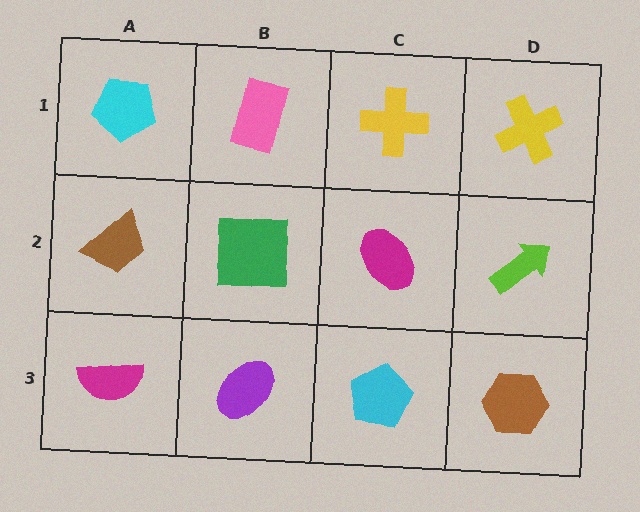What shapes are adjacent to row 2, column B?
A pink rectangle (row 1, column B), a purple ellipse (row 3, column B), a brown trapezoid (row 2, column A), a magenta ellipse (row 2, column C).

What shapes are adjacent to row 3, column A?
A brown trapezoid (row 2, column A), a purple ellipse (row 3, column B).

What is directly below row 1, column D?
A lime arrow.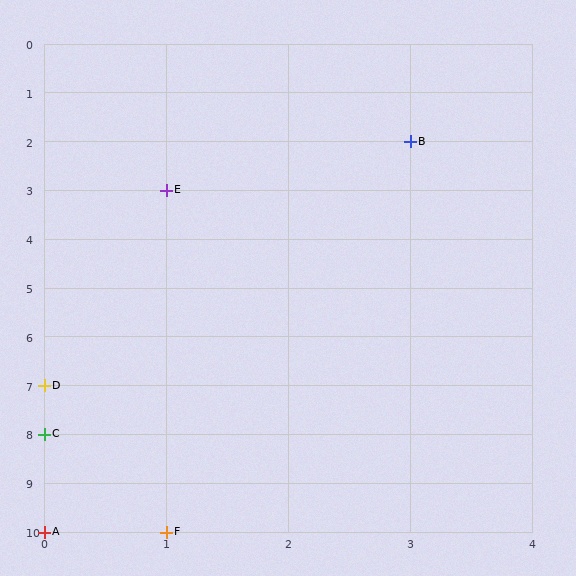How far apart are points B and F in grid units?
Points B and F are 2 columns and 8 rows apart (about 8.2 grid units diagonally).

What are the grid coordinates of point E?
Point E is at grid coordinates (1, 3).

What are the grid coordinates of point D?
Point D is at grid coordinates (0, 7).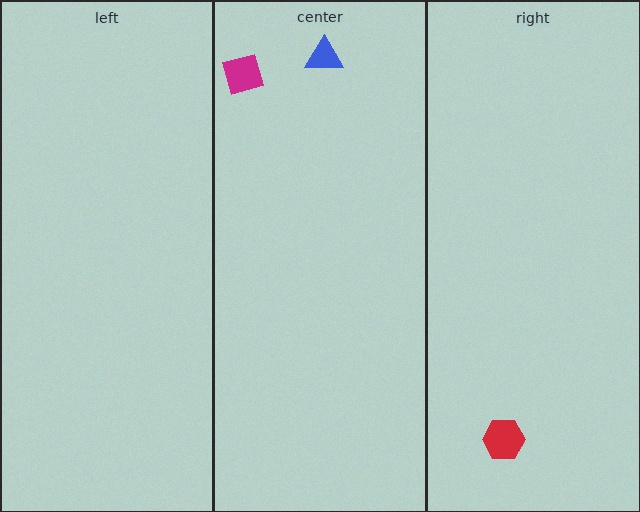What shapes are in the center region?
The blue triangle, the magenta diamond.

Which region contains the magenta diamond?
The center region.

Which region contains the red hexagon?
The right region.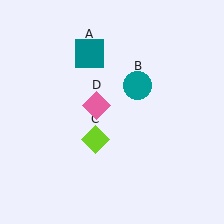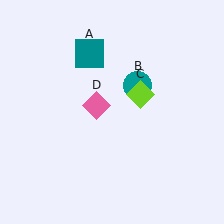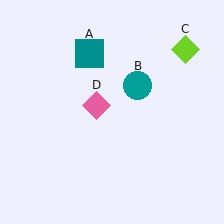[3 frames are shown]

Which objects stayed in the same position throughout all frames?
Teal square (object A) and teal circle (object B) and pink diamond (object D) remained stationary.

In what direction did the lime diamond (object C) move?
The lime diamond (object C) moved up and to the right.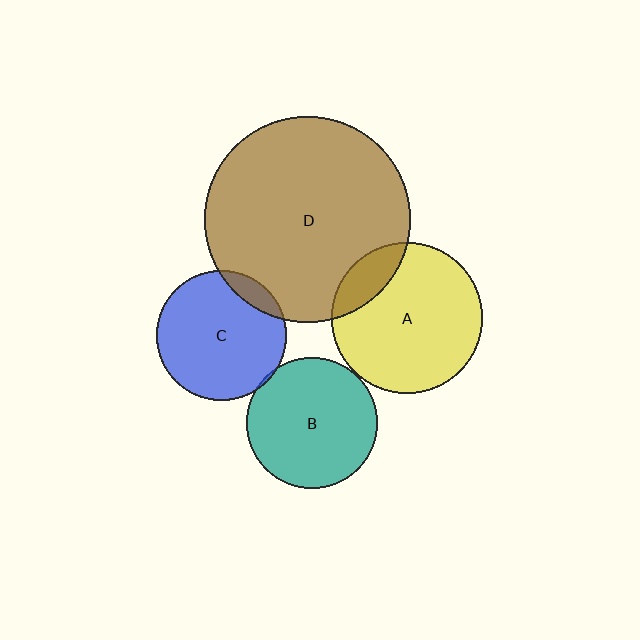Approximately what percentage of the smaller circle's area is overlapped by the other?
Approximately 5%.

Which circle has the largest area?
Circle D (brown).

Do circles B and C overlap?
Yes.